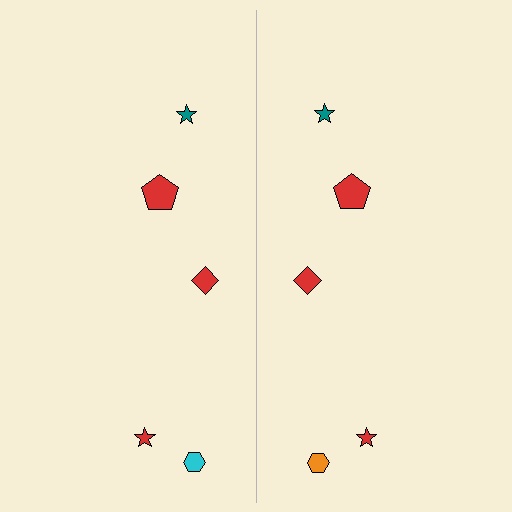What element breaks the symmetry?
The orange hexagon on the right side breaks the symmetry — its mirror counterpart is cyan.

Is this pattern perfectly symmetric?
No, the pattern is not perfectly symmetric. The orange hexagon on the right side breaks the symmetry — its mirror counterpart is cyan.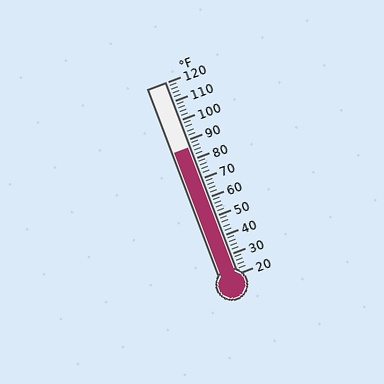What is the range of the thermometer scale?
The thermometer scale ranges from 20°F to 120°F.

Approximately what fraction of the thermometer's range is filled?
The thermometer is filled to approximately 65% of its range.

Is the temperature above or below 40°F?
The temperature is above 40°F.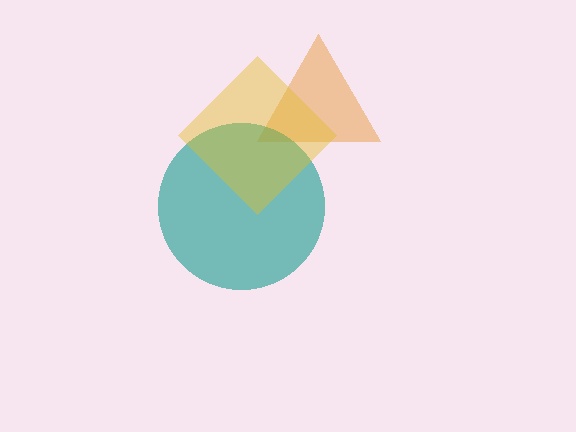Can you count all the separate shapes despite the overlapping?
Yes, there are 3 separate shapes.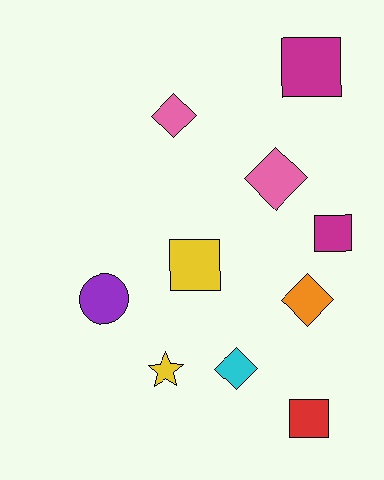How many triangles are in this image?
There are no triangles.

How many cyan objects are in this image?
There is 1 cyan object.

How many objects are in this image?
There are 10 objects.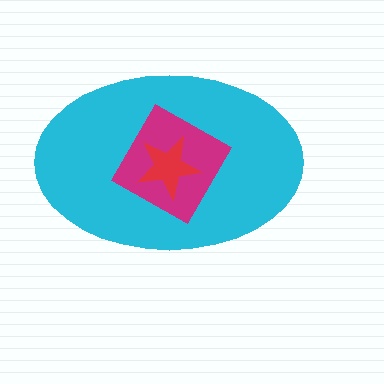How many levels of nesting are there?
3.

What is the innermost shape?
The red star.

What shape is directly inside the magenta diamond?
The red star.